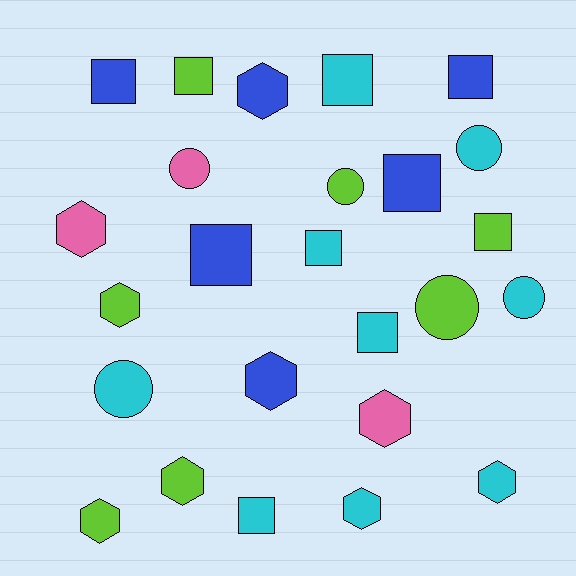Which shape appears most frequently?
Square, with 10 objects.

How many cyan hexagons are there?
There are 2 cyan hexagons.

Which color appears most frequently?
Cyan, with 9 objects.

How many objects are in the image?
There are 25 objects.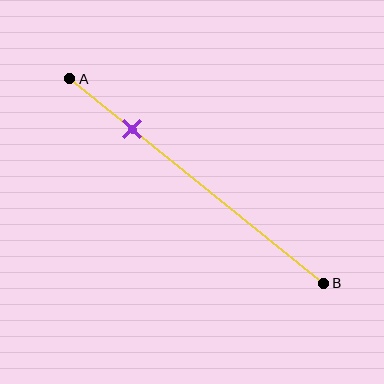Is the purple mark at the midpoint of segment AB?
No, the mark is at about 25% from A, not at the 50% midpoint.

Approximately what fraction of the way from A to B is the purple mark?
The purple mark is approximately 25% of the way from A to B.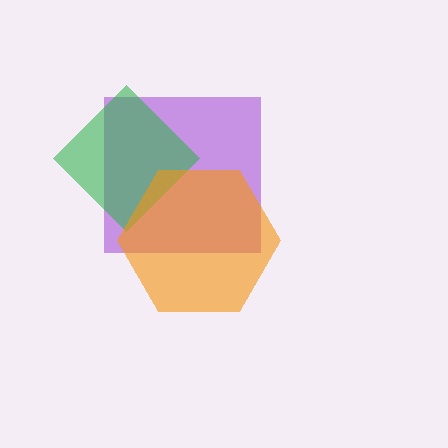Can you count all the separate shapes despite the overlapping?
Yes, there are 3 separate shapes.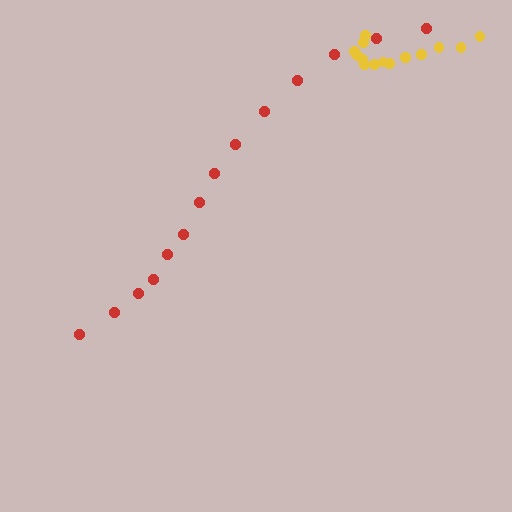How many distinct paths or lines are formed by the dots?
There are 2 distinct paths.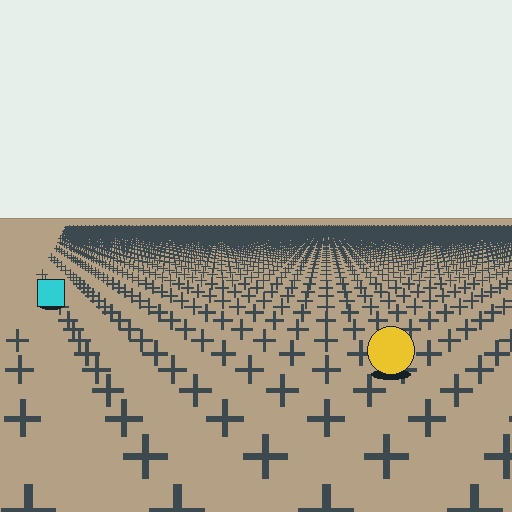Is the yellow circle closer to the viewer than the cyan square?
Yes. The yellow circle is closer — you can tell from the texture gradient: the ground texture is coarser near it.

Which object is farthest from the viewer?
The cyan square is farthest from the viewer. It appears smaller and the ground texture around it is denser.